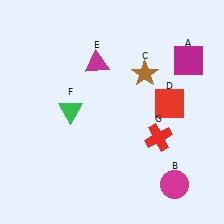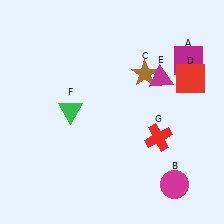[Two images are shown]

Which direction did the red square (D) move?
The red square (D) moved up.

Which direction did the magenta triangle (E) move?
The magenta triangle (E) moved right.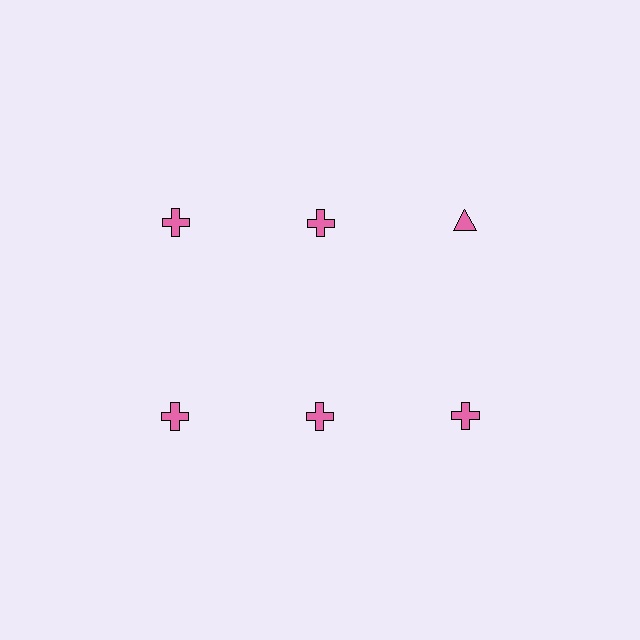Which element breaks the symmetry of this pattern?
The pink triangle in the top row, center column breaks the symmetry. All other shapes are pink crosses.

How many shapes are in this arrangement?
There are 6 shapes arranged in a grid pattern.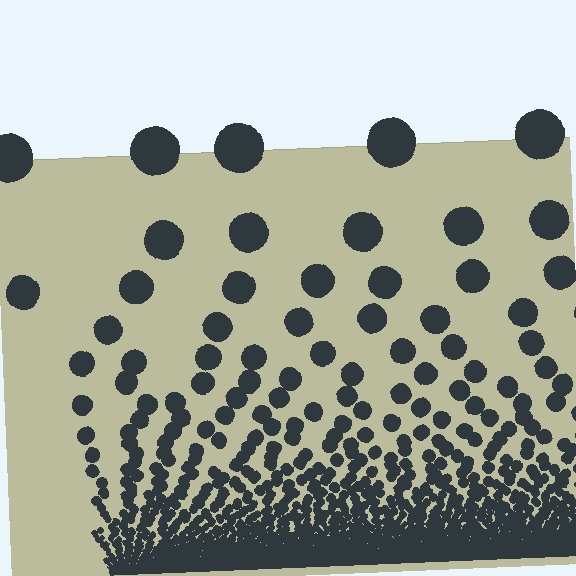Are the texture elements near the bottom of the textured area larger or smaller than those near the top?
Smaller. The gradient is inverted — elements near the bottom are smaller and denser.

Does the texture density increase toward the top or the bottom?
Density increases toward the bottom.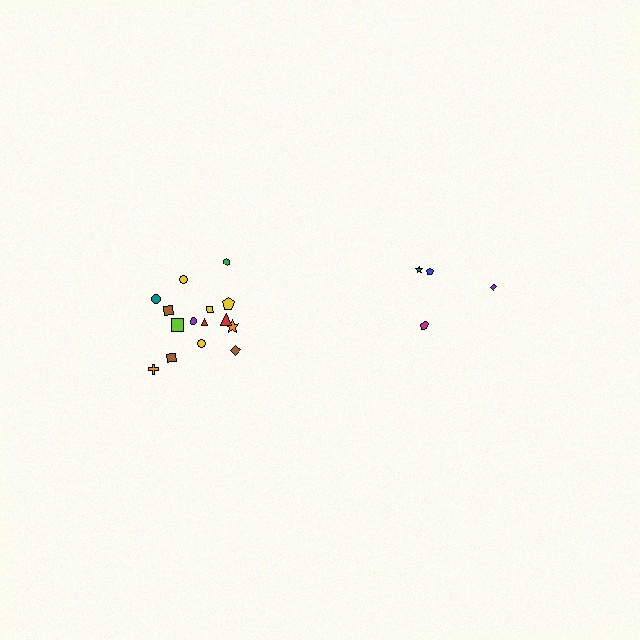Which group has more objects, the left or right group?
The left group.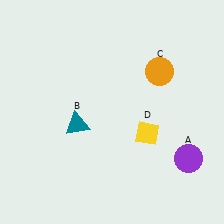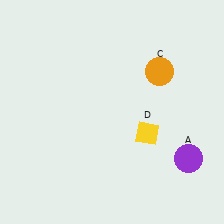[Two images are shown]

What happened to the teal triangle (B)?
The teal triangle (B) was removed in Image 2. It was in the bottom-left area of Image 1.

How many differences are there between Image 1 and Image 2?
There is 1 difference between the two images.